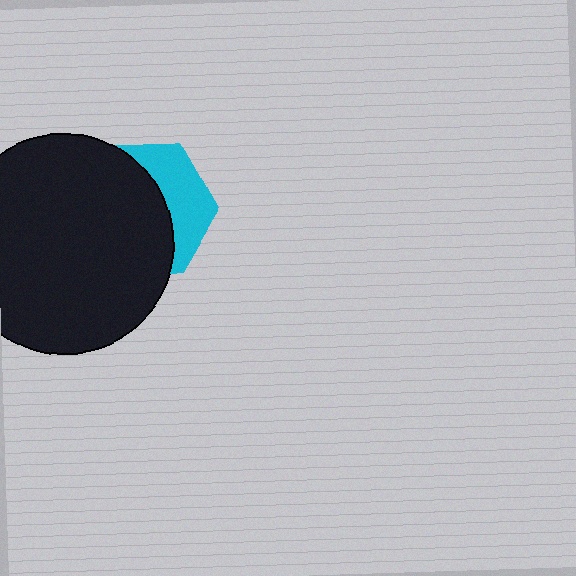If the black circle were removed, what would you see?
You would see the complete cyan hexagon.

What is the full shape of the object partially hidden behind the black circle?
The partially hidden object is a cyan hexagon.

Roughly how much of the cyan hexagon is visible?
A small part of it is visible (roughly 36%).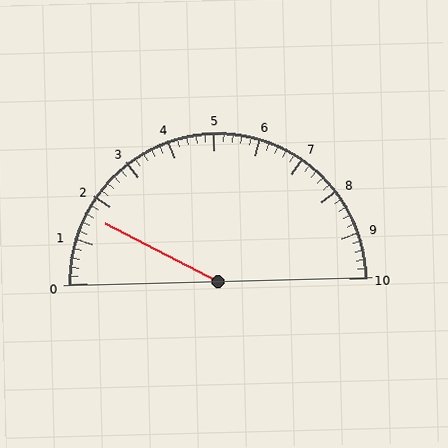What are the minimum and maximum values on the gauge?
The gauge ranges from 0 to 10.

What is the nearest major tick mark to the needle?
The nearest major tick mark is 2.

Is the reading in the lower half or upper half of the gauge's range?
The reading is in the lower half of the range (0 to 10).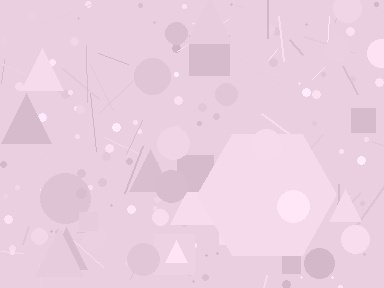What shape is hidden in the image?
A hexagon is hidden in the image.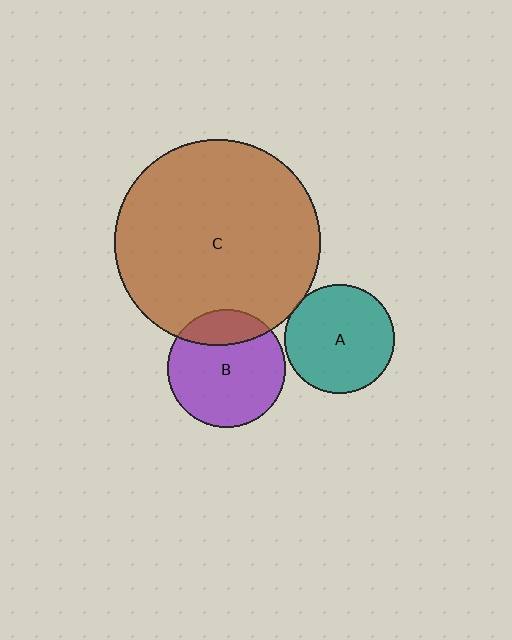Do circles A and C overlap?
Yes.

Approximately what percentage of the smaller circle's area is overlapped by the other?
Approximately 5%.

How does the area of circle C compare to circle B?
Approximately 3.1 times.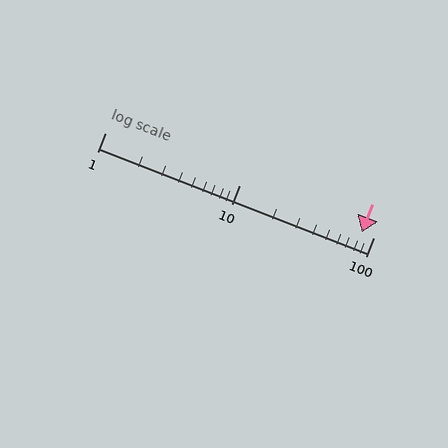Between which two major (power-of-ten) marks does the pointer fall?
The pointer is between 10 and 100.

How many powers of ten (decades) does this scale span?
The scale spans 2 decades, from 1 to 100.